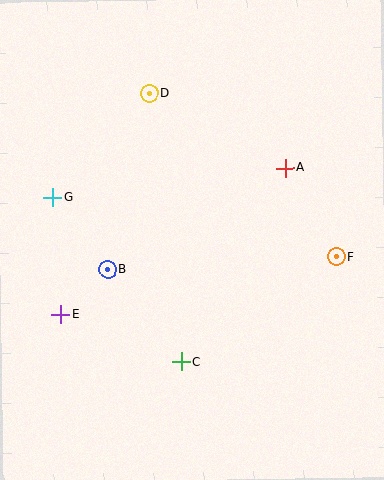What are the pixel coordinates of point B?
Point B is at (108, 270).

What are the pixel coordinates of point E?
Point E is at (61, 314).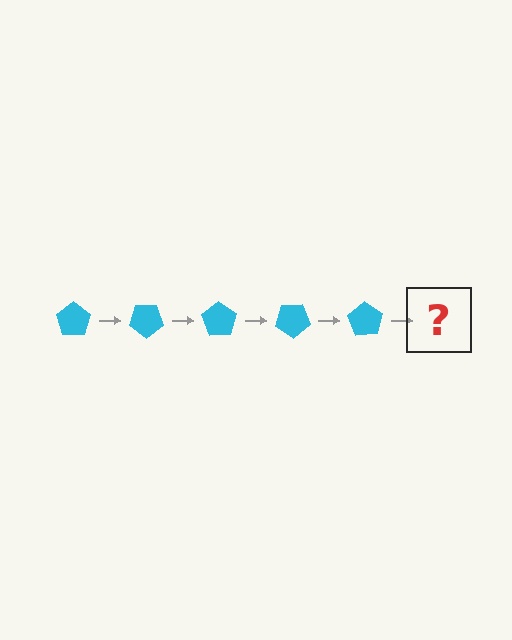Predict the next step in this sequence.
The next step is a cyan pentagon rotated 175 degrees.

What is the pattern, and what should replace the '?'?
The pattern is that the pentagon rotates 35 degrees each step. The '?' should be a cyan pentagon rotated 175 degrees.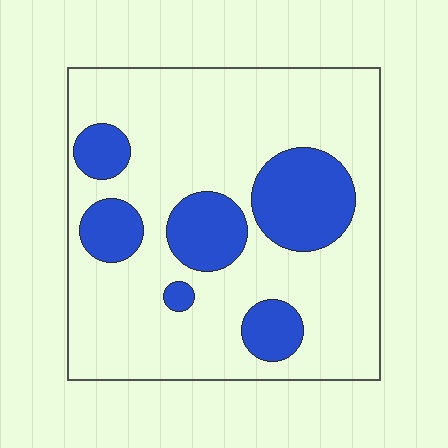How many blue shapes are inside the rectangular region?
6.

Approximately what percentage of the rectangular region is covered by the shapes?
Approximately 25%.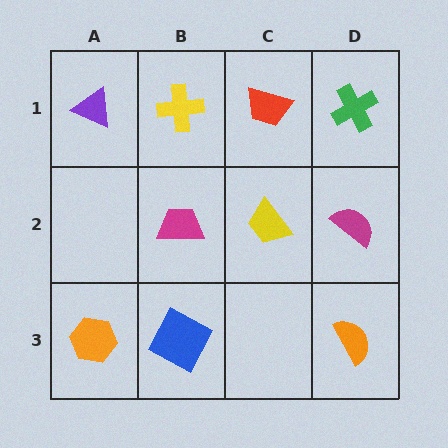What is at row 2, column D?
A magenta semicircle.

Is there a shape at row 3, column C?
No, that cell is empty.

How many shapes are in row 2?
3 shapes.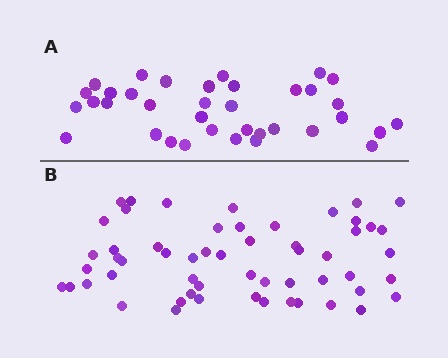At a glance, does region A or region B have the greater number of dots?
Region B (the bottom region) has more dots.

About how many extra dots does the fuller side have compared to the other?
Region B has approximately 20 more dots than region A.